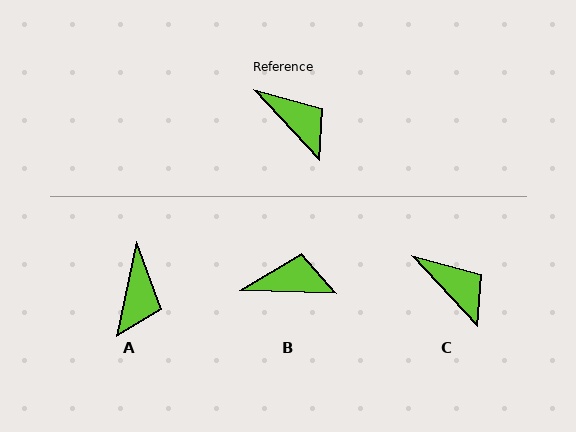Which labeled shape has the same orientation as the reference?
C.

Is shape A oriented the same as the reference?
No, it is off by about 55 degrees.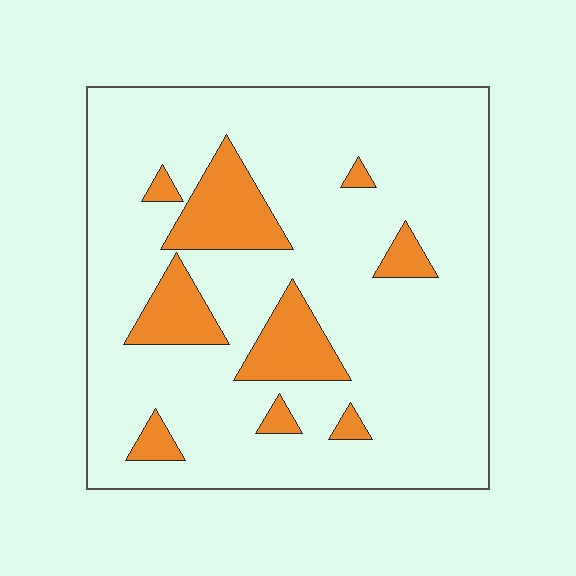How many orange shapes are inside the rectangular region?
9.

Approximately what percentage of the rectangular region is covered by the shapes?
Approximately 15%.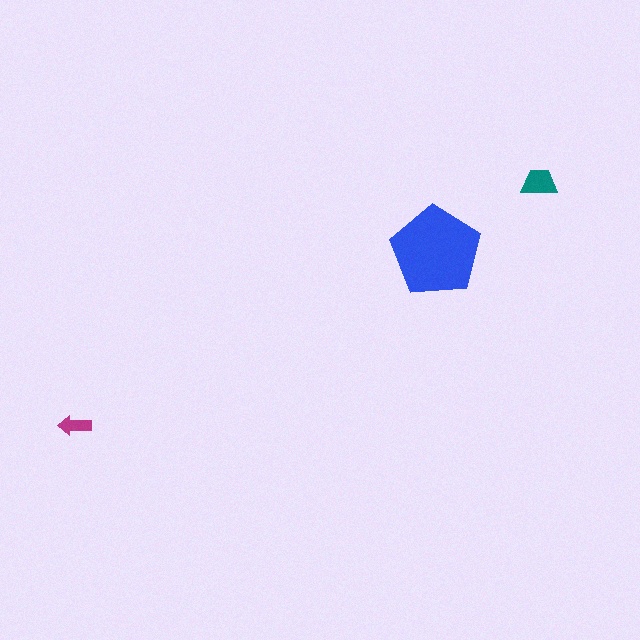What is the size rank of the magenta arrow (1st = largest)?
3rd.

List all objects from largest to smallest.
The blue pentagon, the teal trapezoid, the magenta arrow.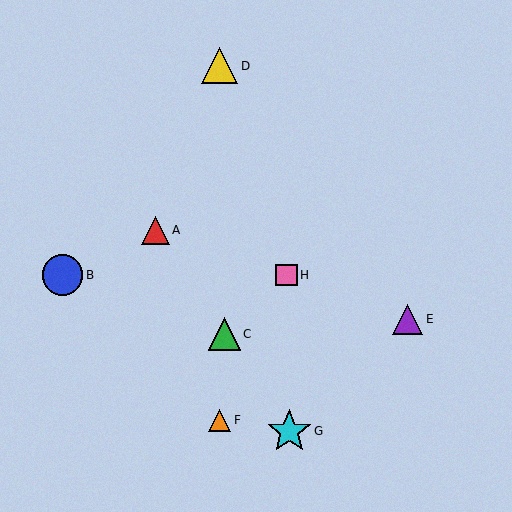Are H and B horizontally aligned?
Yes, both are at y≈275.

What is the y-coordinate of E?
Object E is at y≈319.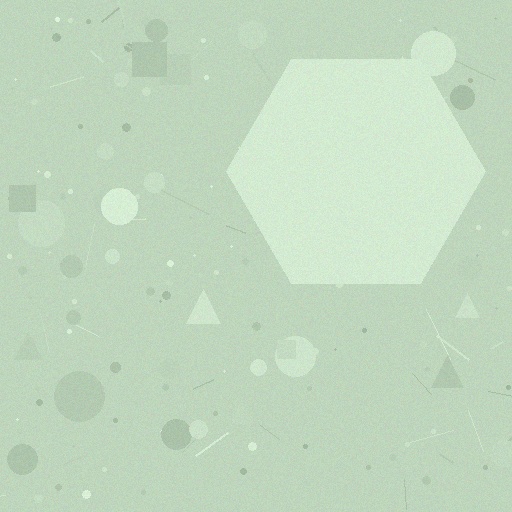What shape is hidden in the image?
A hexagon is hidden in the image.